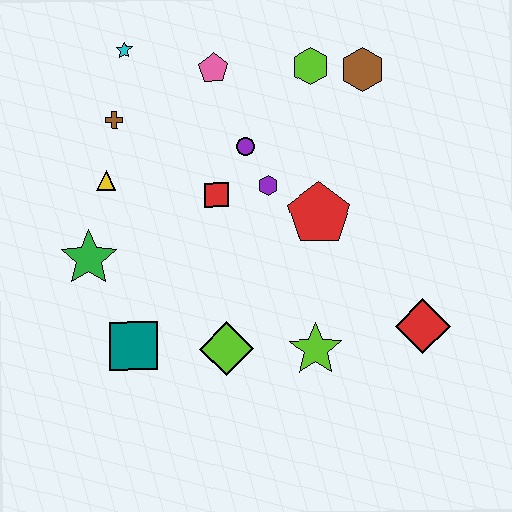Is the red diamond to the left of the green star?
No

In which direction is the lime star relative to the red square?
The lime star is below the red square.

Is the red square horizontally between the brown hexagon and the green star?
Yes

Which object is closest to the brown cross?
The yellow triangle is closest to the brown cross.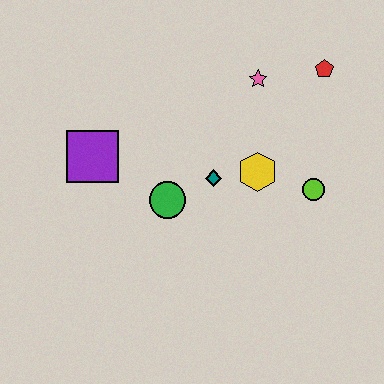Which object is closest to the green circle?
The teal diamond is closest to the green circle.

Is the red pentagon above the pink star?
Yes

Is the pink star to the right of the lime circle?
No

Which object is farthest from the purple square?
The red pentagon is farthest from the purple square.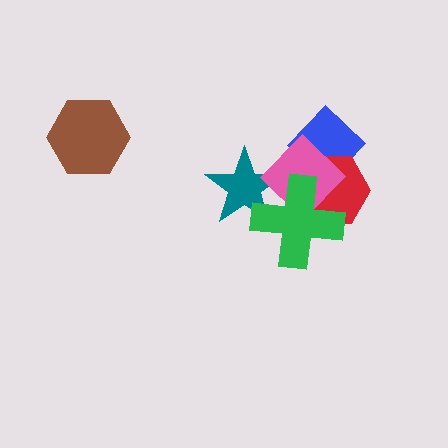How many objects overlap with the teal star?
2 objects overlap with the teal star.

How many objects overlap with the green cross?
3 objects overlap with the green cross.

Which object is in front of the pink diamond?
The green cross is in front of the pink diamond.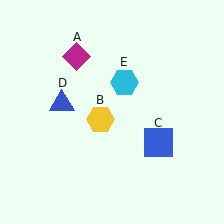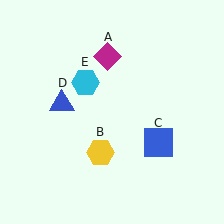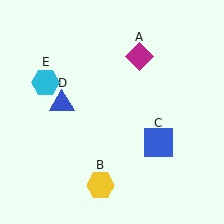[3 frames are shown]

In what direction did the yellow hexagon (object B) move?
The yellow hexagon (object B) moved down.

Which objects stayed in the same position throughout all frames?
Blue square (object C) and blue triangle (object D) remained stationary.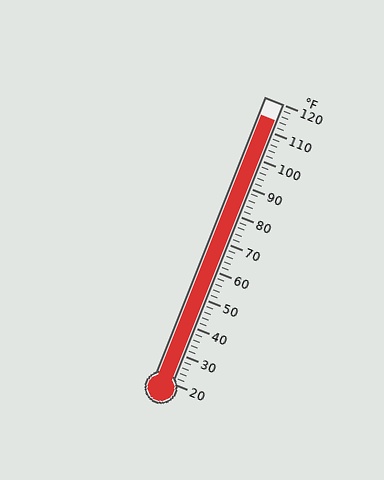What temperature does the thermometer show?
The thermometer shows approximately 114°F.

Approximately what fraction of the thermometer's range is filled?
The thermometer is filled to approximately 95% of its range.